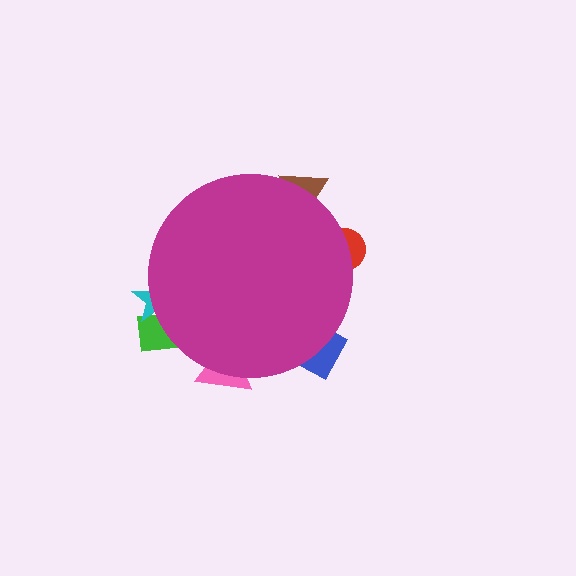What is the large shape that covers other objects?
A magenta circle.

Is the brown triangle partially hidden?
Yes, the brown triangle is partially hidden behind the magenta circle.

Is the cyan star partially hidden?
Yes, the cyan star is partially hidden behind the magenta circle.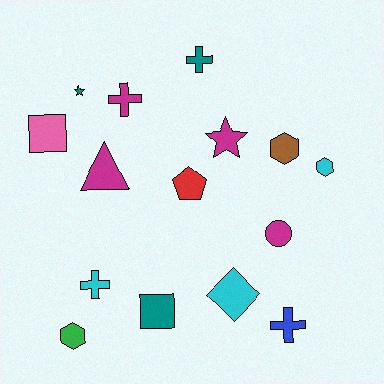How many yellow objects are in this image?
There are no yellow objects.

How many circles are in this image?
There is 1 circle.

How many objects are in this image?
There are 15 objects.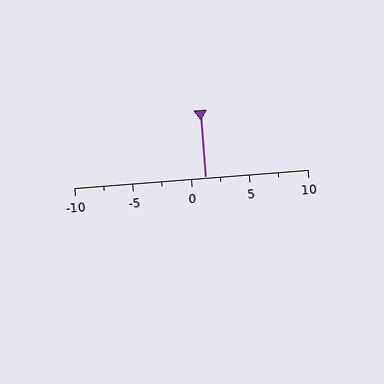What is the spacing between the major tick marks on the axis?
The major ticks are spaced 5 apart.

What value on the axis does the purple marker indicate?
The marker indicates approximately 1.2.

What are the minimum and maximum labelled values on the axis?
The axis runs from -10 to 10.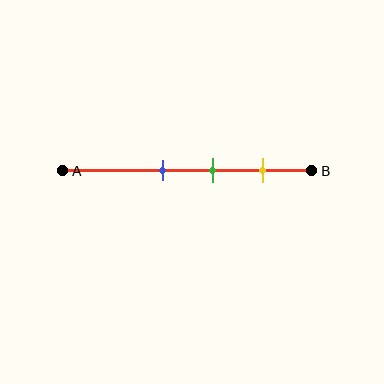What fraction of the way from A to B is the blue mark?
The blue mark is approximately 40% (0.4) of the way from A to B.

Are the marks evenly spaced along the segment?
Yes, the marks are approximately evenly spaced.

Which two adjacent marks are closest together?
The blue and green marks are the closest adjacent pair.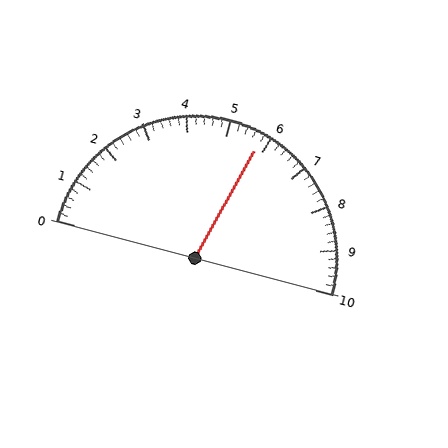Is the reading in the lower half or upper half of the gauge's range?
The reading is in the upper half of the range (0 to 10).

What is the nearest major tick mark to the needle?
The nearest major tick mark is 6.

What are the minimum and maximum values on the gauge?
The gauge ranges from 0 to 10.